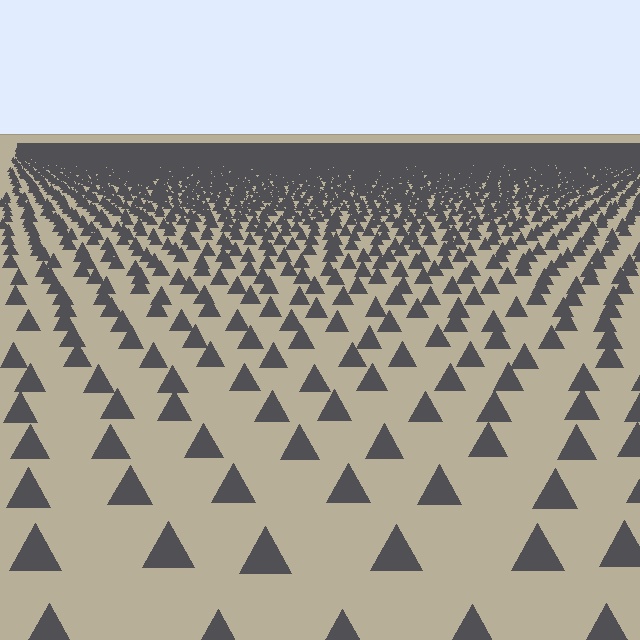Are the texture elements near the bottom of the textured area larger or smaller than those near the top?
Larger. Near the bottom, elements are closer to the viewer and appear at a bigger on-screen size.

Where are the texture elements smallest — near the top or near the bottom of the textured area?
Near the top.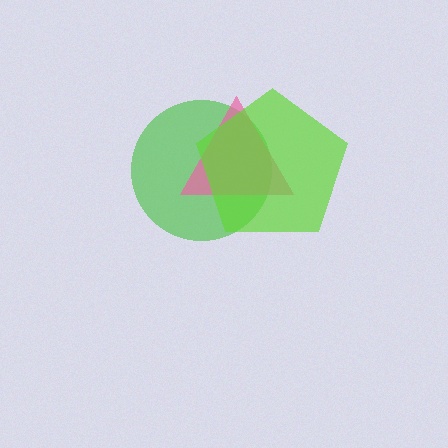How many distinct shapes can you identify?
There are 3 distinct shapes: a green circle, a pink triangle, a lime pentagon.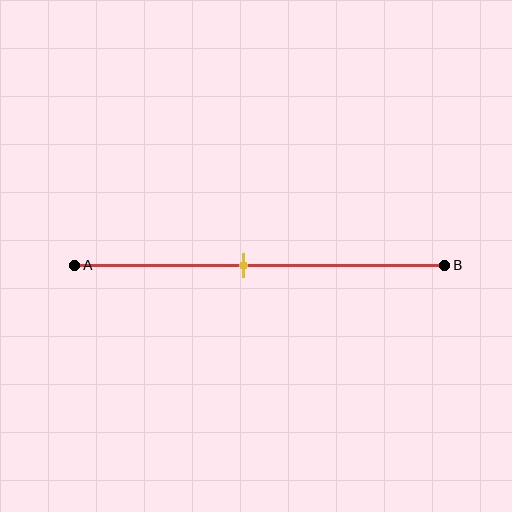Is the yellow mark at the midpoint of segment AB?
No, the mark is at about 45% from A, not at the 50% midpoint.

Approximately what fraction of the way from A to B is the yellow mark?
The yellow mark is approximately 45% of the way from A to B.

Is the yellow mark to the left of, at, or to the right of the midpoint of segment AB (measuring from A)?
The yellow mark is to the left of the midpoint of segment AB.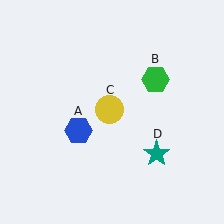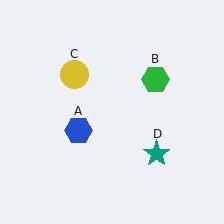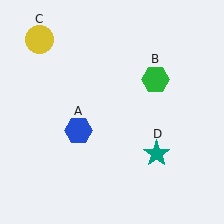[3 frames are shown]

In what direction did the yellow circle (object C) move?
The yellow circle (object C) moved up and to the left.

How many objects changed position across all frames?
1 object changed position: yellow circle (object C).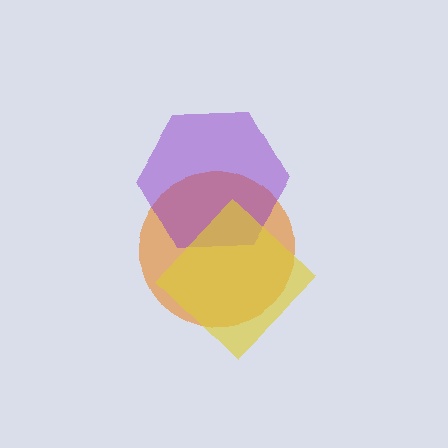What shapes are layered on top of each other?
The layered shapes are: an orange circle, a purple hexagon, a yellow diamond.